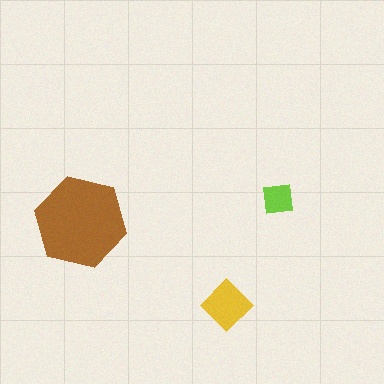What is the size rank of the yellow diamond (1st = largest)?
2nd.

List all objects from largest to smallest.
The brown hexagon, the yellow diamond, the lime square.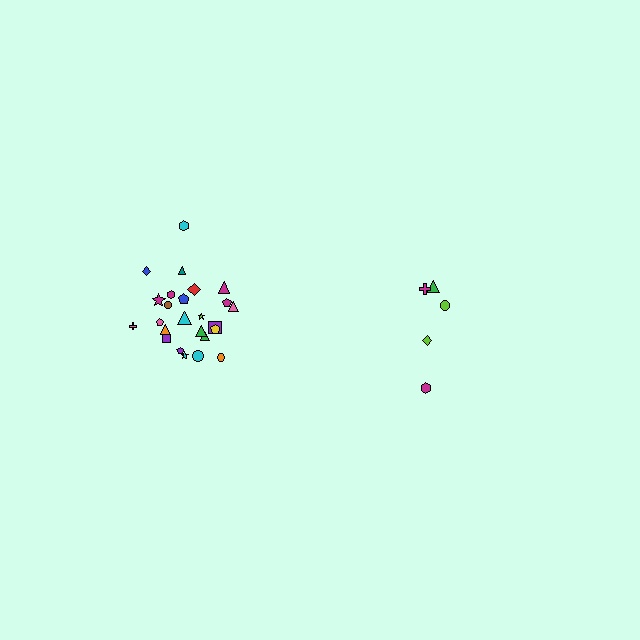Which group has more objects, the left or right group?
The left group.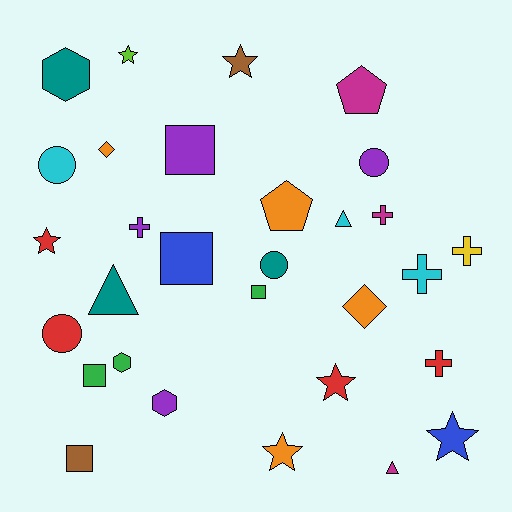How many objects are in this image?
There are 30 objects.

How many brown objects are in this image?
There are 2 brown objects.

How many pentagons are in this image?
There are 2 pentagons.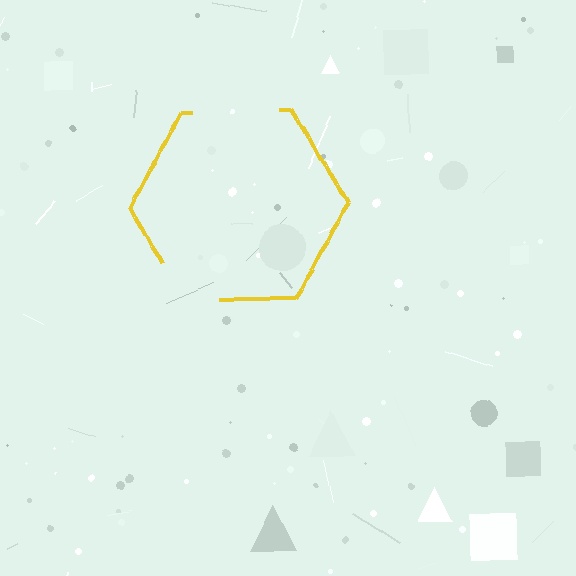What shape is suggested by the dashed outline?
The dashed outline suggests a hexagon.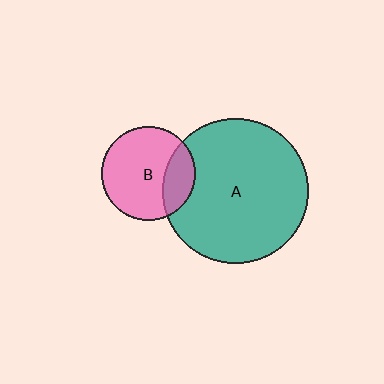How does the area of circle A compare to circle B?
Approximately 2.4 times.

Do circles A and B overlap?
Yes.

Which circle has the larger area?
Circle A (teal).